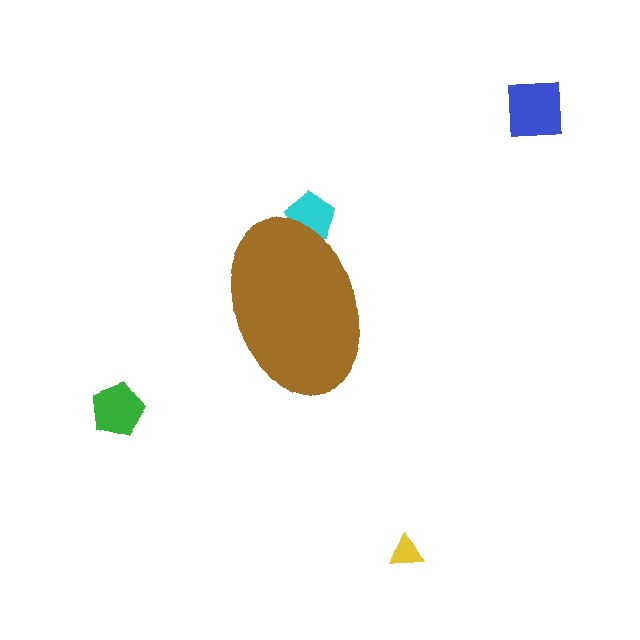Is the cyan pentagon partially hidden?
Yes, the cyan pentagon is partially hidden behind the brown ellipse.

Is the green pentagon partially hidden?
No, the green pentagon is fully visible.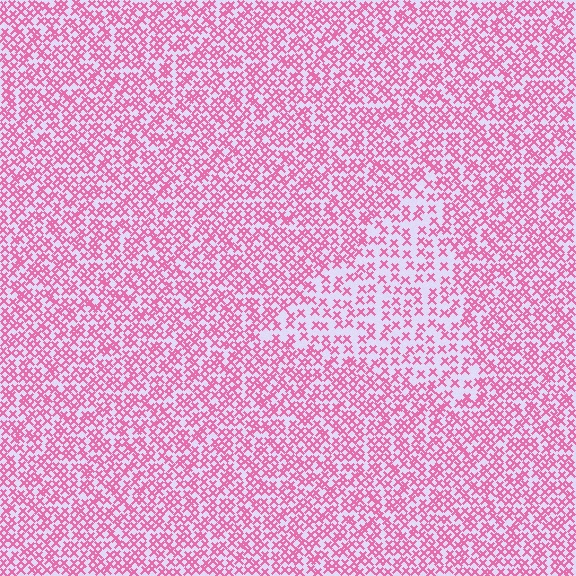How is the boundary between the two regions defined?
The boundary is defined by a change in element density (approximately 1.8x ratio). All elements are the same color, size, and shape.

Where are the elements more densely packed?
The elements are more densely packed outside the triangle boundary.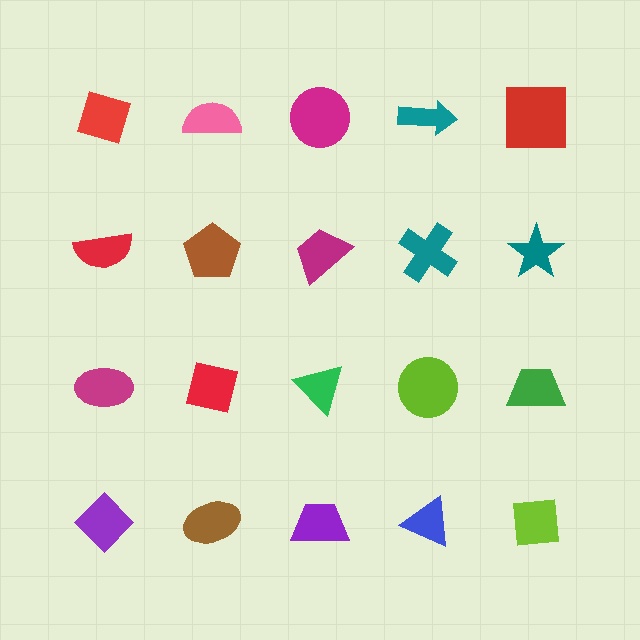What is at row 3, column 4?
A lime circle.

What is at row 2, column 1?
A red semicircle.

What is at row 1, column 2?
A pink semicircle.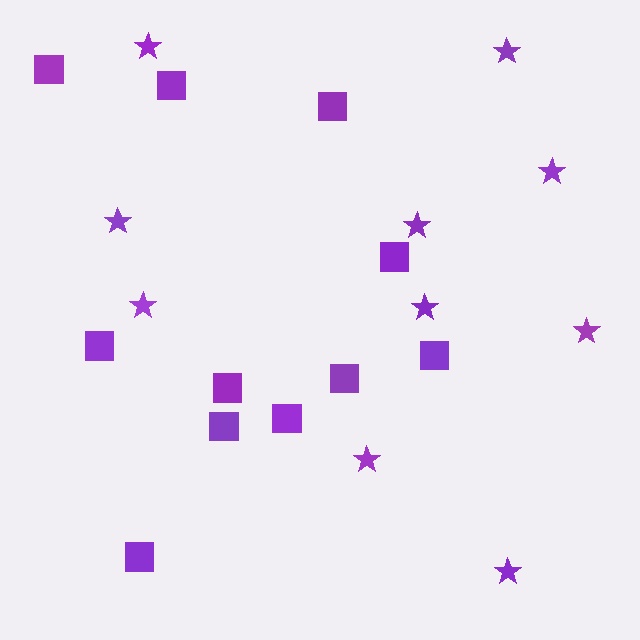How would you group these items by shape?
There are 2 groups: one group of stars (10) and one group of squares (11).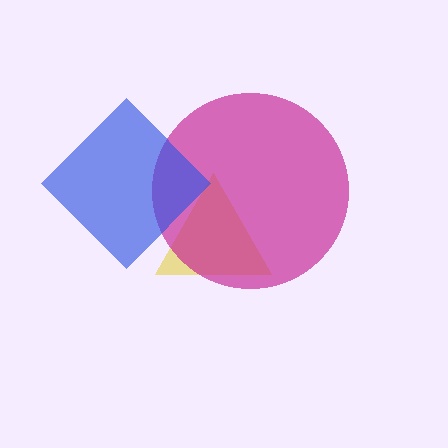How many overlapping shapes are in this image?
There are 3 overlapping shapes in the image.